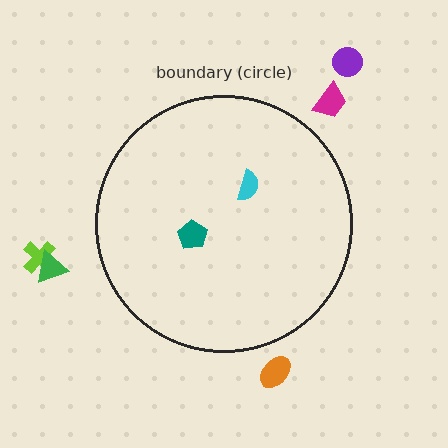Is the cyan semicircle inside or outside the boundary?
Inside.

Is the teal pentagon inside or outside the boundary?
Inside.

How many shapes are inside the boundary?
2 inside, 5 outside.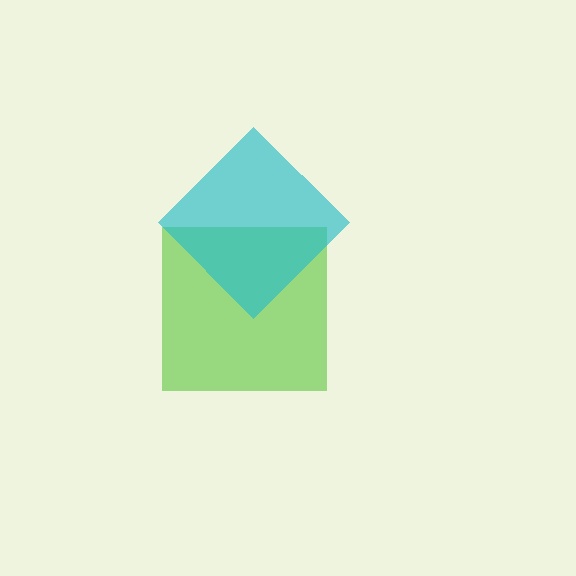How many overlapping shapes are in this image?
There are 2 overlapping shapes in the image.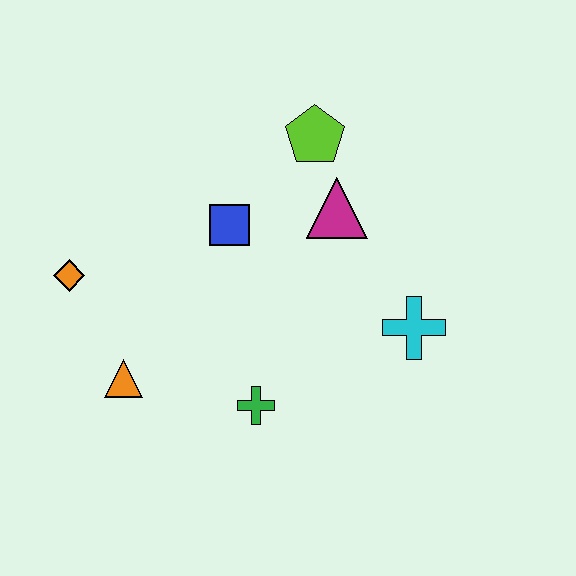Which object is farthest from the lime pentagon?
The orange triangle is farthest from the lime pentagon.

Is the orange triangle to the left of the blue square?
Yes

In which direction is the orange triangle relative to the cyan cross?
The orange triangle is to the left of the cyan cross.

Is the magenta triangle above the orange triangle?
Yes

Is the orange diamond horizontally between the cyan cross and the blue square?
No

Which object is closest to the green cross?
The orange triangle is closest to the green cross.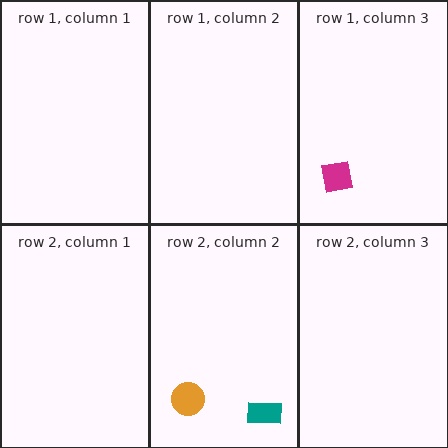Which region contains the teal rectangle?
The row 2, column 2 region.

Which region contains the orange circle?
The row 2, column 2 region.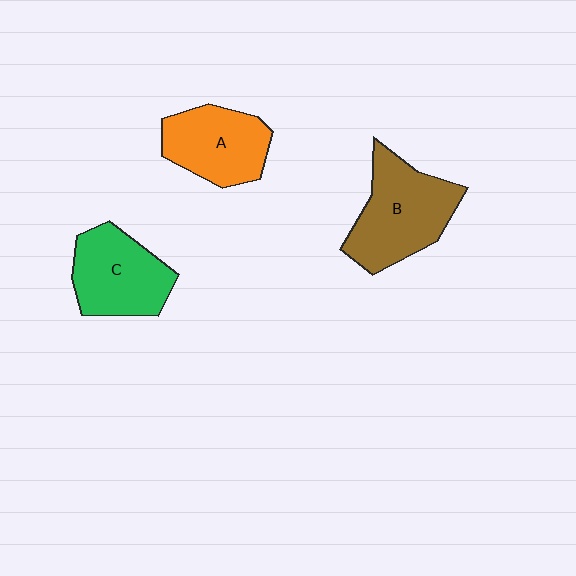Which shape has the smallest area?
Shape A (orange).